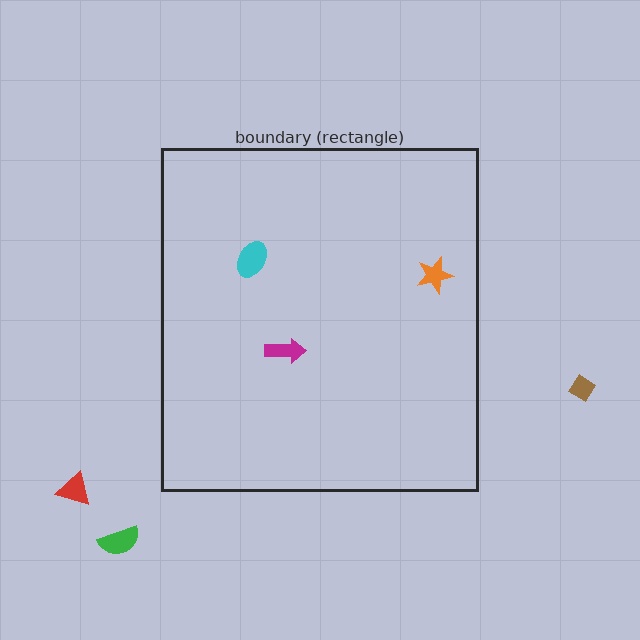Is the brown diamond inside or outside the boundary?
Outside.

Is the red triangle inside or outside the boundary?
Outside.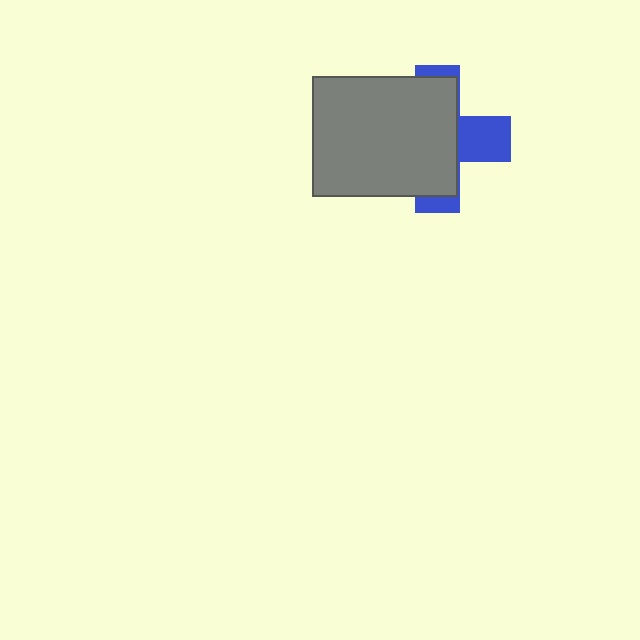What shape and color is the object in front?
The object in front is a gray rectangle.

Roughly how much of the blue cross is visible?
A small part of it is visible (roughly 33%).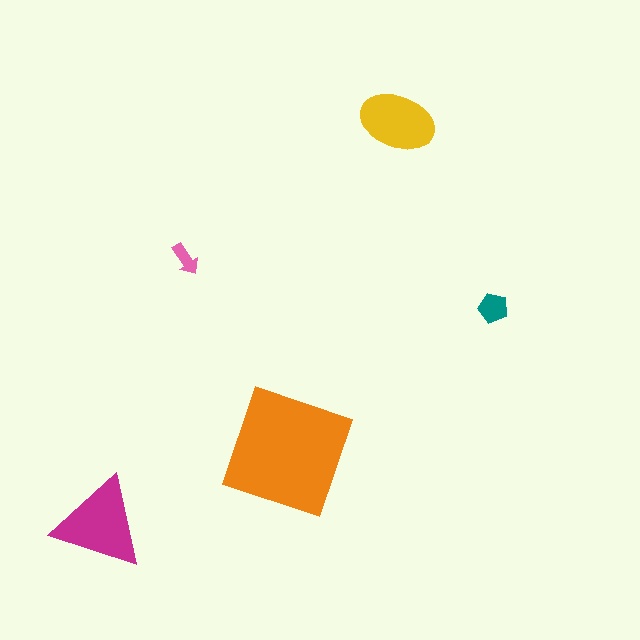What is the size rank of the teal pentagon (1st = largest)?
4th.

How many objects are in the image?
There are 5 objects in the image.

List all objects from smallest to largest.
The pink arrow, the teal pentagon, the yellow ellipse, the magenta triangle, the orange square.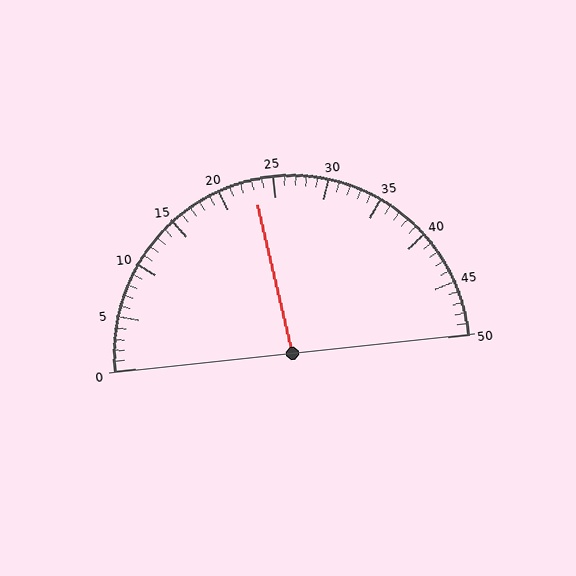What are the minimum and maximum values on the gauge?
The gauge ranges from 0 to 50.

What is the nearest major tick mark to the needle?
The nearest major tick mark is 25.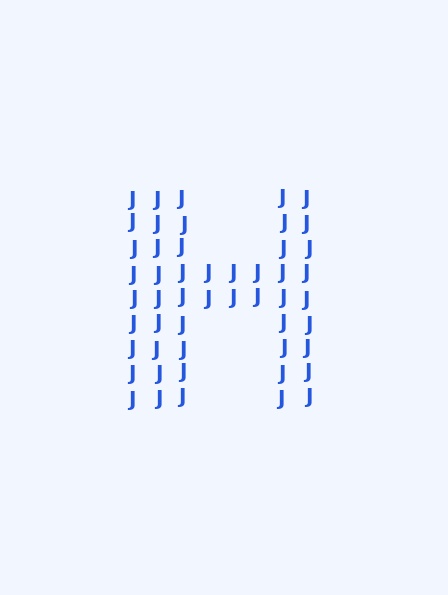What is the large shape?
The large shape is the letter H.